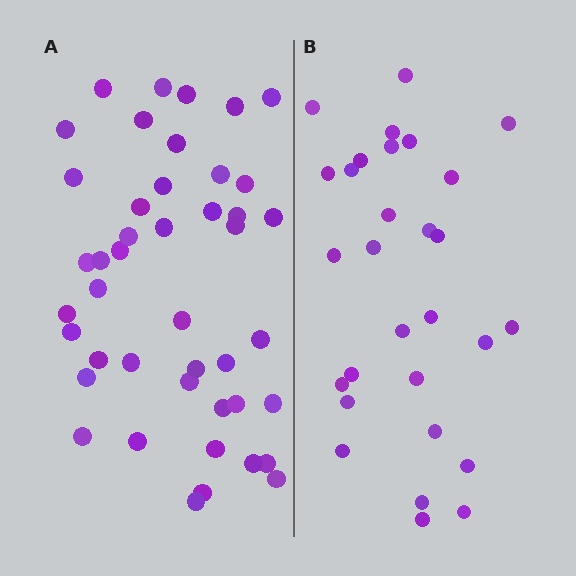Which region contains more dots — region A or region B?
Region A (the left region) has more dots.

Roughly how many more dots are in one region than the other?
Region A has approximately 15 more dots than region B.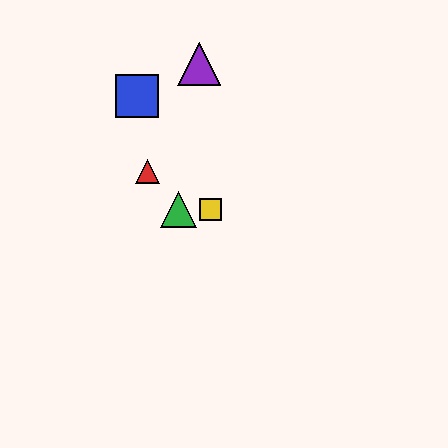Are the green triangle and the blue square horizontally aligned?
No, the green triangle is at y≈210 and the blue square is at y≈96.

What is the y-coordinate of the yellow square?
The yellow square is at y≈210.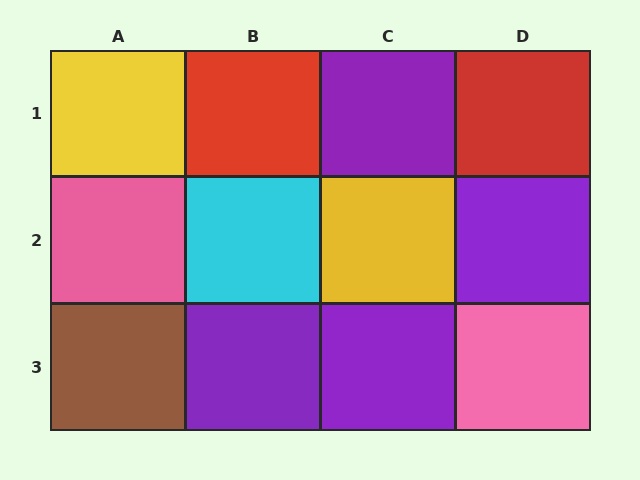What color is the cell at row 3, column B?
Purple.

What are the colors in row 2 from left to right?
Pink, cyan, yellow, purple.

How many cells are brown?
1 cell is brown.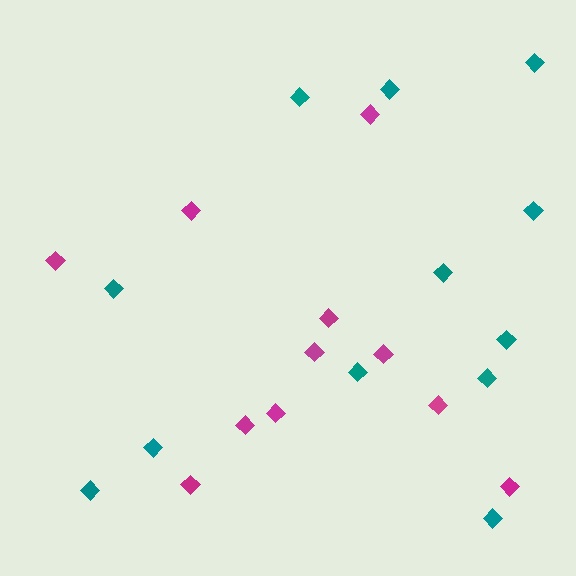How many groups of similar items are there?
There are 2 groups: one group of magenta diamonds (11) and one group of teal diamonds (12).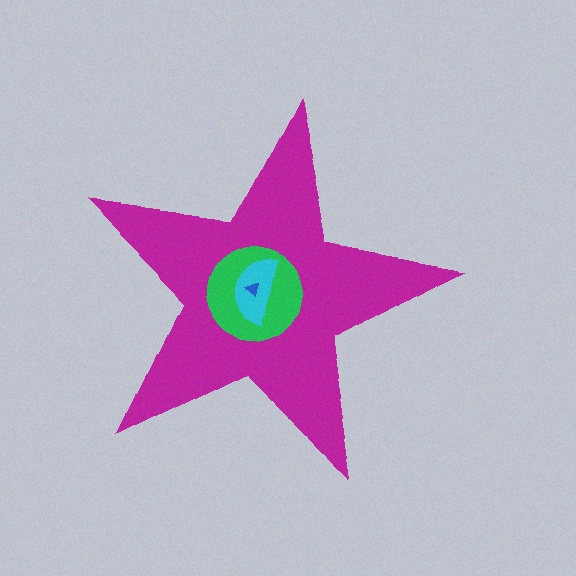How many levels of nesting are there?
4.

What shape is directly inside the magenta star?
The green circle.